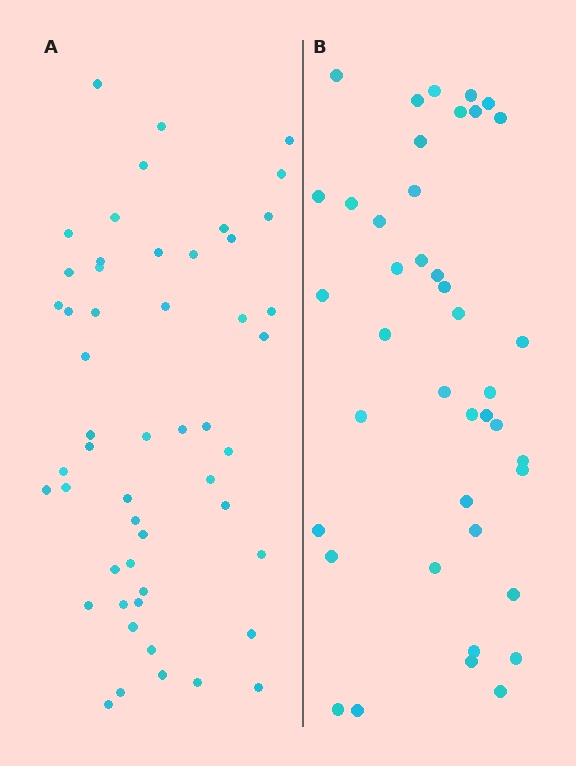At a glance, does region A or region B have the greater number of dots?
Region A (the left region) has more dots.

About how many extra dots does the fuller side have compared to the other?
Region A has roughly 12 or so more dots than region B.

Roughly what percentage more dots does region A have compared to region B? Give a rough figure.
About 25% more.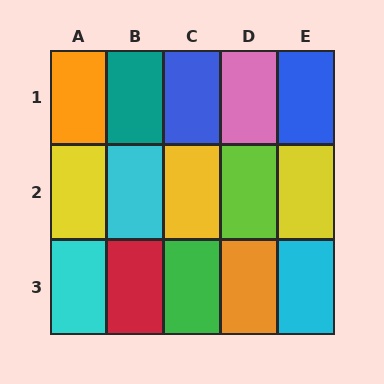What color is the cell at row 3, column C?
Green.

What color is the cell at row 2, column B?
Cyan.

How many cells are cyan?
3 cells are cyan.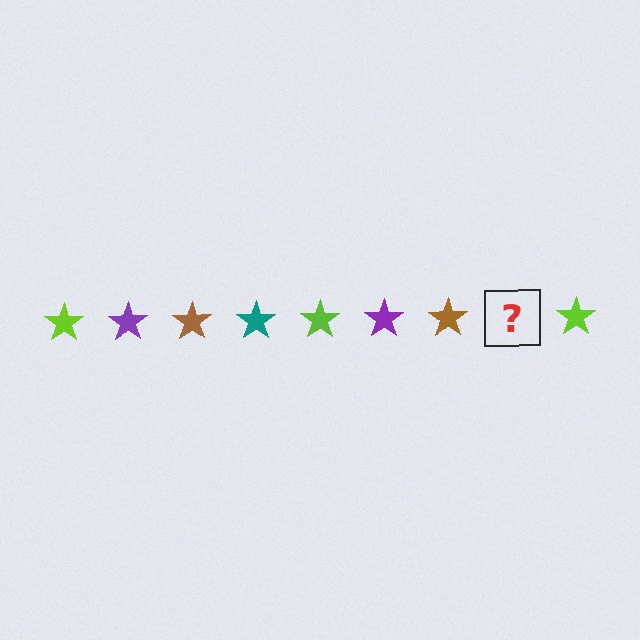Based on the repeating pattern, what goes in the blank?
The blank should be a teal star.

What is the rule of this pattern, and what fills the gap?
The rule is that the pattern cycles through lime, purple, brown, teal stars. The gap should be filled with a teal star.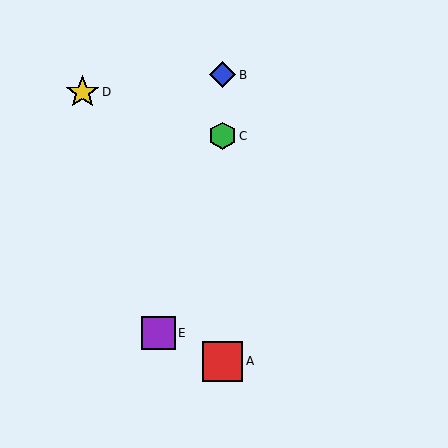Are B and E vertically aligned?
No, B is at x≈223 and E is at x≈159.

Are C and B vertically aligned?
Yes, both are at x≈223.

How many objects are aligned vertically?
3 objects (A, B, C) are aligned vertically.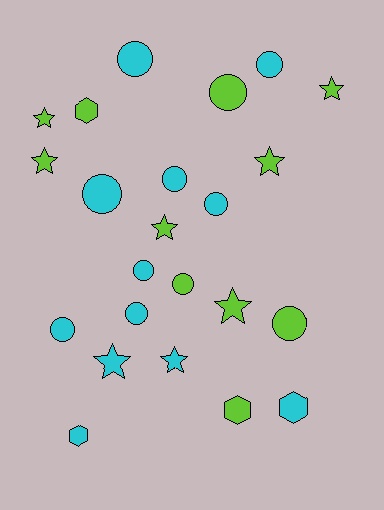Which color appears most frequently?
Cyan, with 12 objects.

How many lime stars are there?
There are 6 lime stars.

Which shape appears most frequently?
Circle, with 11 objects.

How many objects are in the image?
There are 23 objects.